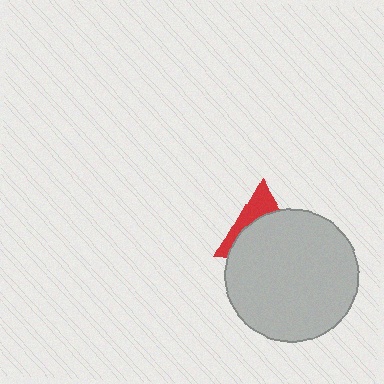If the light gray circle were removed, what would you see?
You would see the complete red triangle.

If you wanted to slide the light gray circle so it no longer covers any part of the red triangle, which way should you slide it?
Slide it down — that is the most direct way to separate the two shapes.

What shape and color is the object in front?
The object in front is a light gray circle.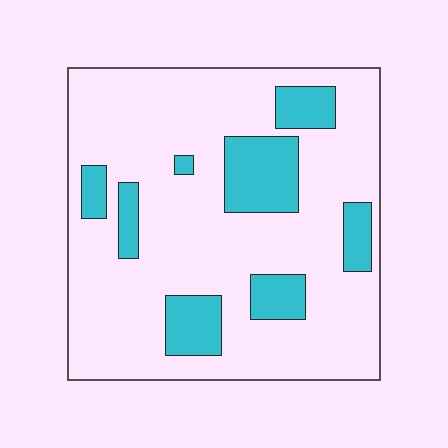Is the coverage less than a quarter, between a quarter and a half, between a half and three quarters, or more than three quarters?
Less than a quarter.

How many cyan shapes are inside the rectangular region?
8.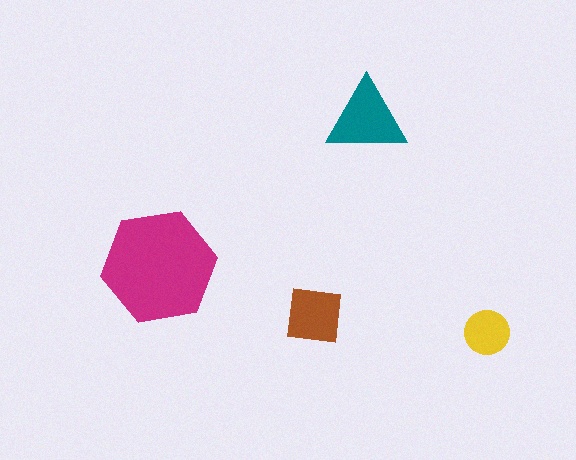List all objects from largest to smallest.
The magenta hexagon, the teal triangle, the brown square, the yellow circle.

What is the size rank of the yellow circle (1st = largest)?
4th.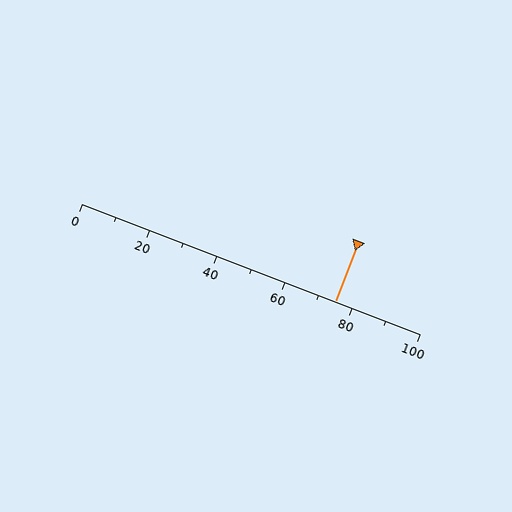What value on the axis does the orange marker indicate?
The marker indicates approximately 75.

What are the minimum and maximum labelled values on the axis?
The axis runs from 0 to 100.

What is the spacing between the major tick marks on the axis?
The major ticks are spaced 20 apart.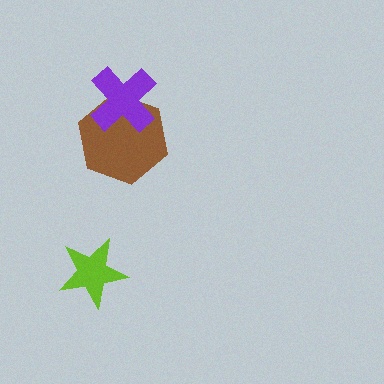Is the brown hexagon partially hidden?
Yes, it is partially covered by another shape.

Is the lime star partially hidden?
No, no other shape covers it.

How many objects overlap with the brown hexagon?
1 object overlaps with the brown hexagon.